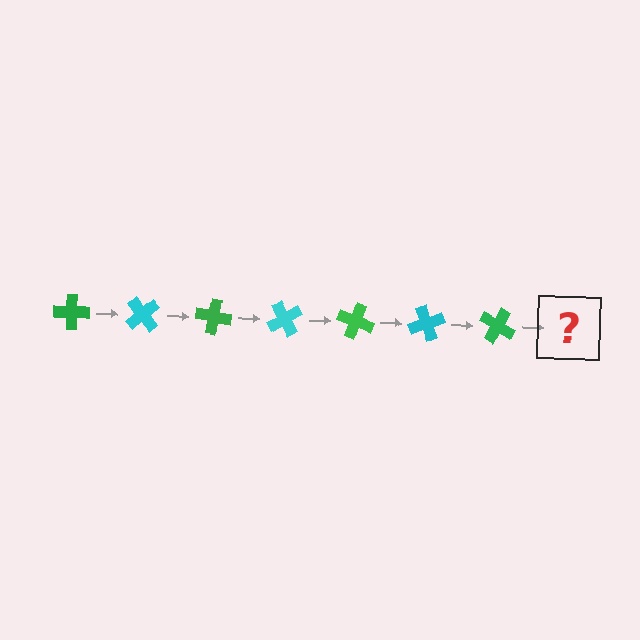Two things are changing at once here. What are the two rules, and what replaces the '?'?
The two rules are that it rotates 50 degrees each step and the color cycles through green and cyan. The '?' should be a cyan cross, rotated 350 degrees from the start.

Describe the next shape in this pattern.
It should be a cyan cross, rotated 350 degrees from the start.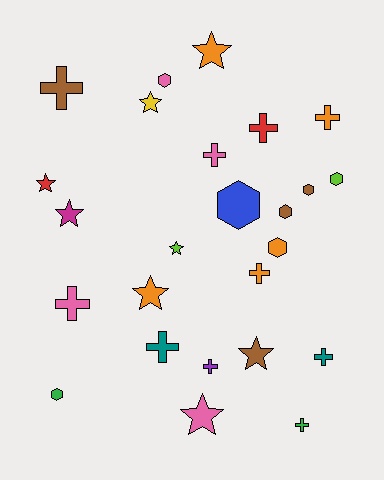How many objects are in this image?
There are 25 objects.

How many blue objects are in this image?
There is 1 blue object.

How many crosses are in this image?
There are 10 crosses.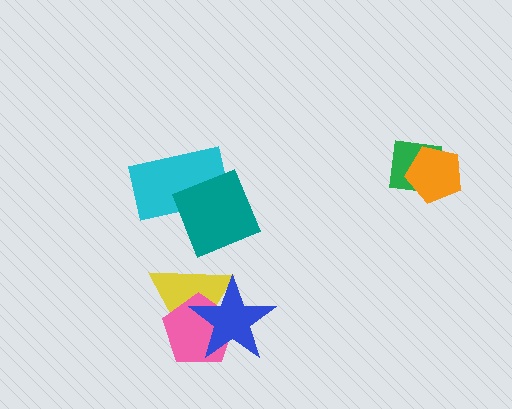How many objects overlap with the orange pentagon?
1 object overlaps with the orange pentagon.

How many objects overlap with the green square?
1 object overlaps with the green square.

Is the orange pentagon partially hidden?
No, no other shape covers it.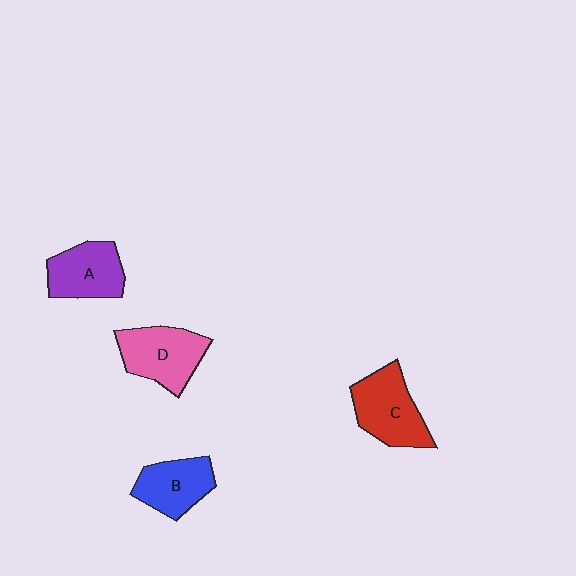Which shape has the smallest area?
Shape B (blue).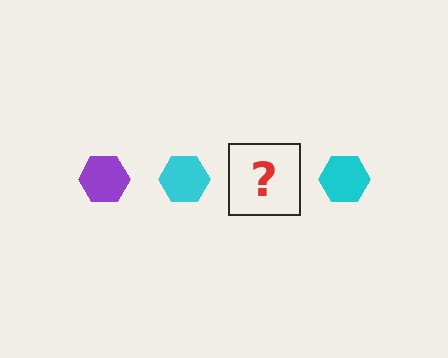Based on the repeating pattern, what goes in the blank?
The blank should be a purple hexagon.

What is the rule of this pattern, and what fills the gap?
The rule is that the pattern cycles through purple, cyan hexagons. The gap should be filled with a purple hexagon.